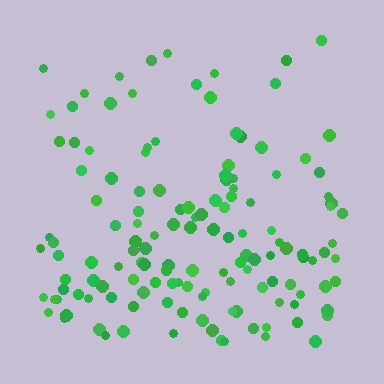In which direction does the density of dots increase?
From top to bottom, with the bottom side densest.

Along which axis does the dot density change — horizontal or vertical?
Vertical.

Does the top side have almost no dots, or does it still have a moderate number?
Still a moderate number, just noticeably fewer than the bottom.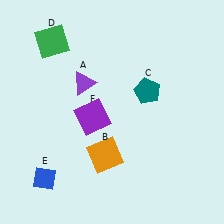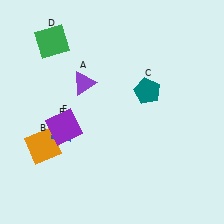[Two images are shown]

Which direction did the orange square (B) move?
The orange square (B) moved left.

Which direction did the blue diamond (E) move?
The blue diamond (E) moved up.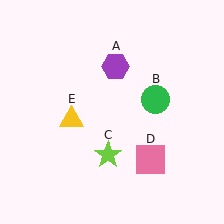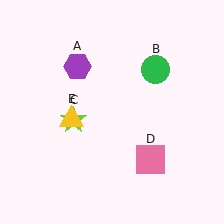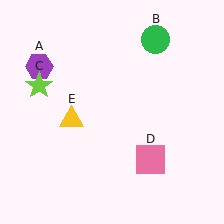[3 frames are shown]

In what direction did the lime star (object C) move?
The lime star (object C) moved up and to the left.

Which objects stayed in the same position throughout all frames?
Pink square (object D) and yellow triangle (object E) remained stationary.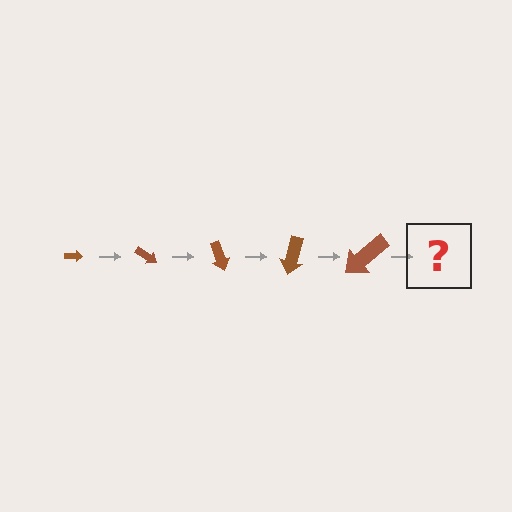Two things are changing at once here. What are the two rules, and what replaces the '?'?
The two rules are that the arrow grows larger each step and it rotates 35 degrees each step. The '?' should be an arrow, larger than the previous one and rotated 175 degrees from the start.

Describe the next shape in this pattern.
It should be an arrow, larger than the previous one and rotated 175 degrees from the start.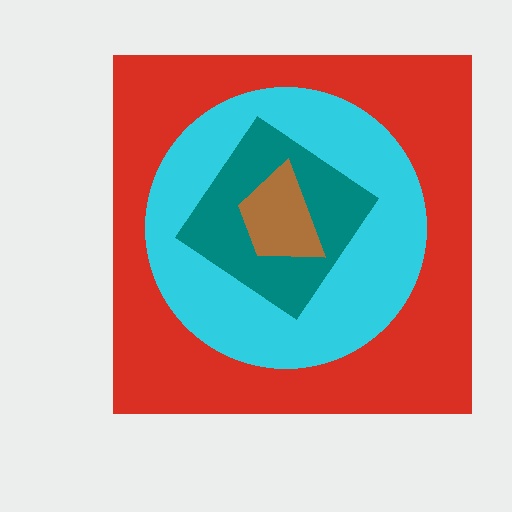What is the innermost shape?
The brown trapezoid.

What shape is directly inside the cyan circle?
The teal diamond.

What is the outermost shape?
The red square.